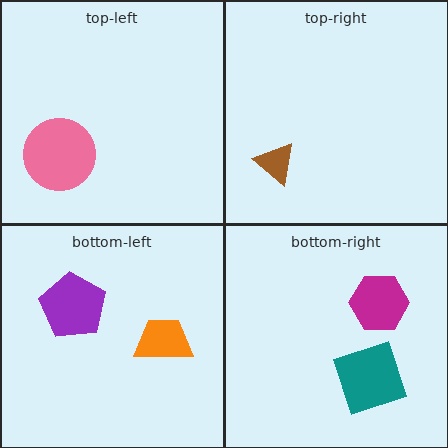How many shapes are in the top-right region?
1.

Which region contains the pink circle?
The top-left region.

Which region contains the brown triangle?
The top-right region.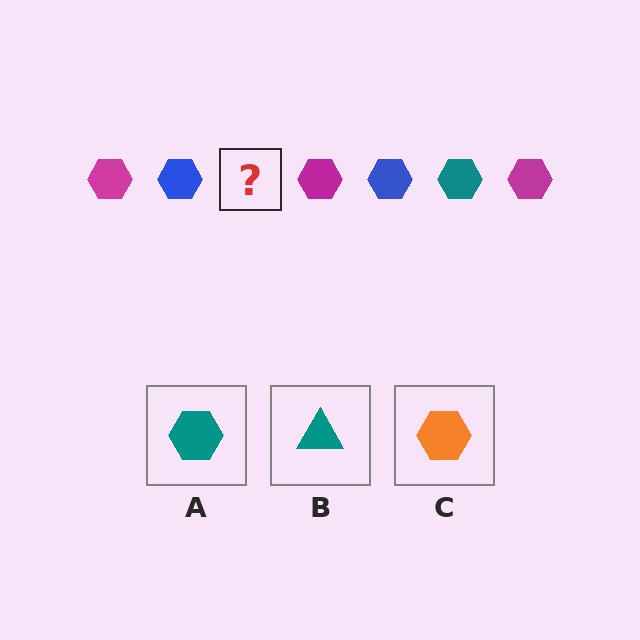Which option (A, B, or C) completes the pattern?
A.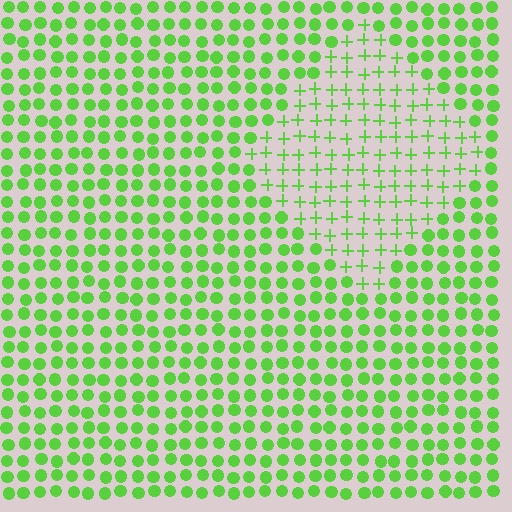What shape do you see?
I see a diamond.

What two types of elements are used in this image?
The image uses plus signs inside the diamond region and circles outside it.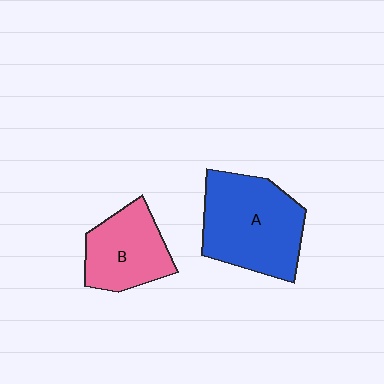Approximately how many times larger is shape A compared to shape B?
Approximately 1.5 times.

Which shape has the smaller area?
Shape B (pink).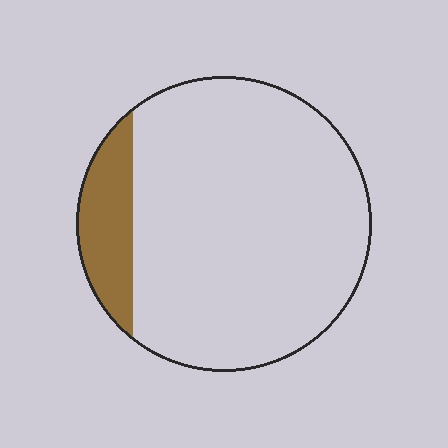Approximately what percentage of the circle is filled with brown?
Approximately 15%.